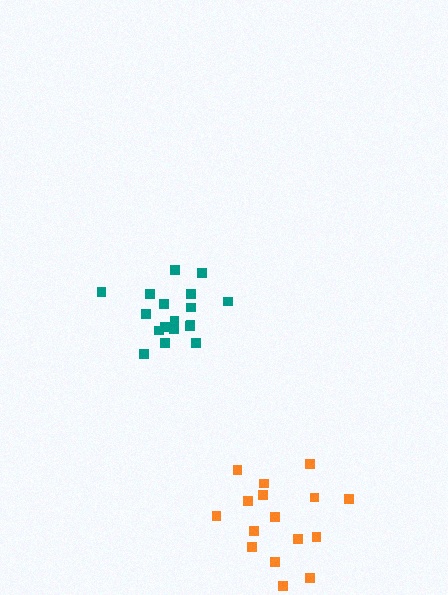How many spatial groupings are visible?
There are 2 spatial groupings.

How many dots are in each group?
Group 1: 18 dots, Group 2: 16 dots (34 total).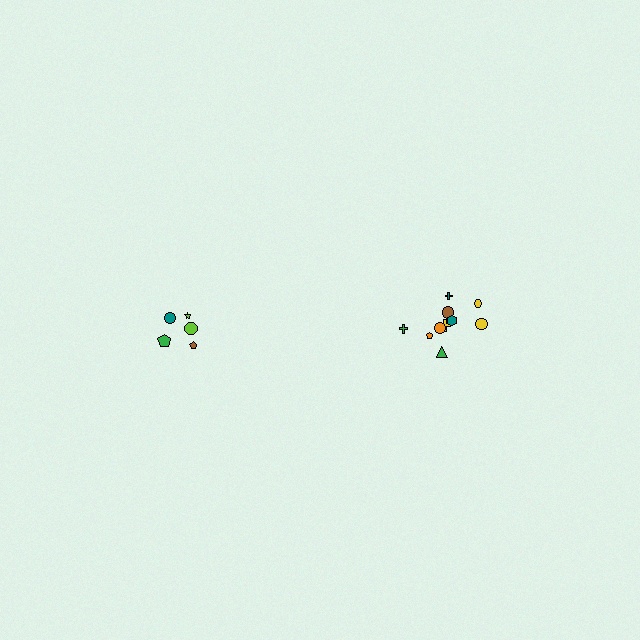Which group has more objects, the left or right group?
The right group.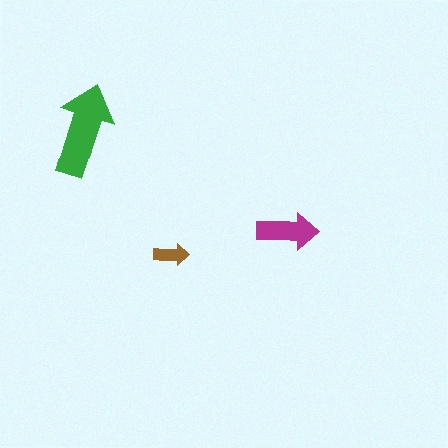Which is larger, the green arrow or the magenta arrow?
The green one.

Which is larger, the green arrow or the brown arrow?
The green one.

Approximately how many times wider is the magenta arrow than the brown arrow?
About 1.5 times wider.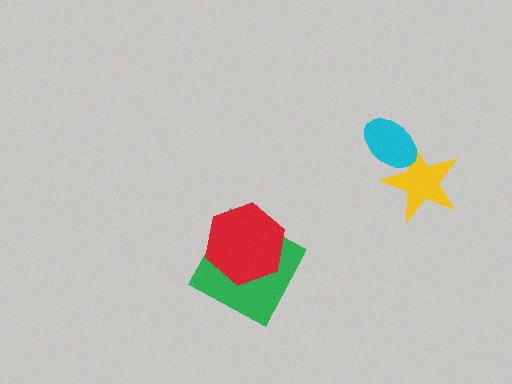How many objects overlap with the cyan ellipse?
1 object overlaps with the cyan ellipse.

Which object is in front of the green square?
The red hexagon is in front of the green square.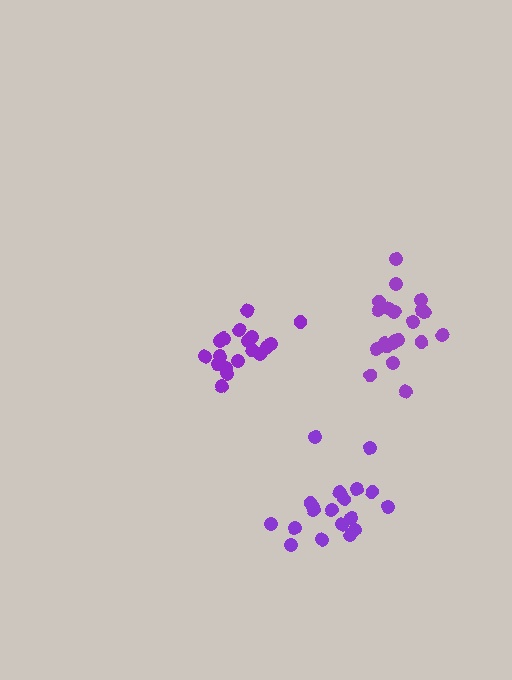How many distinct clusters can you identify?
There are 3 distinct clusters.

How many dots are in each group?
Group 1: 21 dots, Group 2: 19 dots, Group 3: 19 dots (59 total).